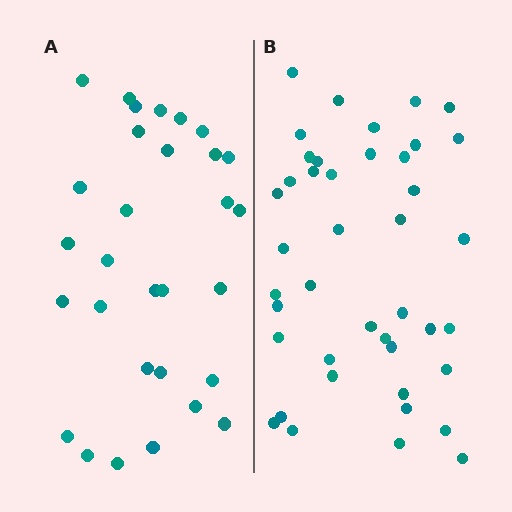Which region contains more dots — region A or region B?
Region B (the right region) has more dots.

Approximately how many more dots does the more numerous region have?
Region B has roughly 12 or so more dots than region A.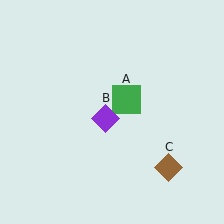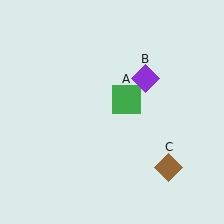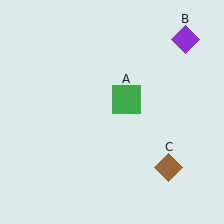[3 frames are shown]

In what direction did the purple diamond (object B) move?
The purple diamond (object B) moved up and to the right.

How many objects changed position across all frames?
1 object changed position: purple diamond (object B).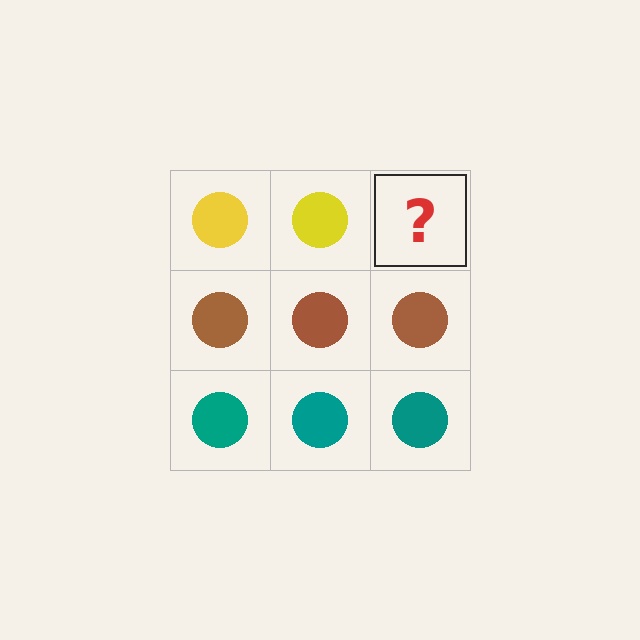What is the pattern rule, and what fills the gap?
The rule is that each row has a consistent color. The gap should be filled with a yellow circle.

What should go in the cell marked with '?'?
The missing cell should contain a yellow circle.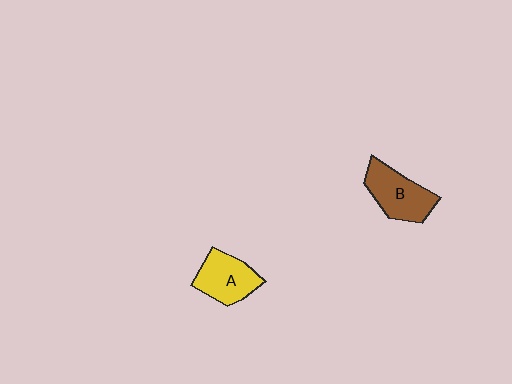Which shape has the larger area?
Shape B (brown).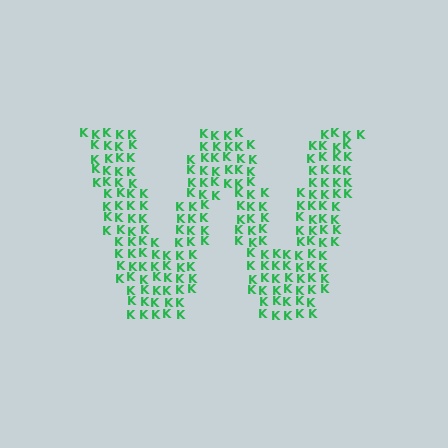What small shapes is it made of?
It is made of small letter K's.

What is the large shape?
The large shape is the letter W.